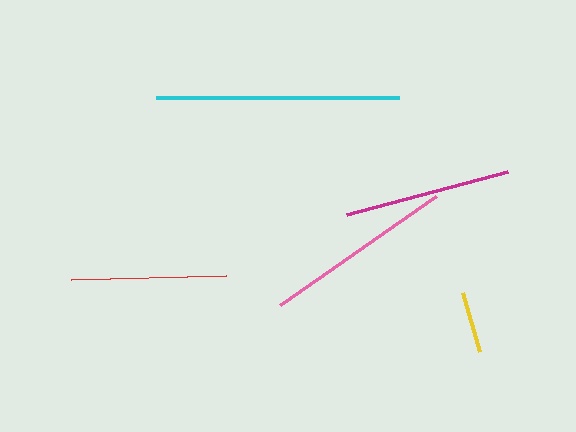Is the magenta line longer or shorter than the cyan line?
The cyan line is longer than the magenta line.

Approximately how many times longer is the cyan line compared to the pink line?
The cyan line is approximately 1.3 times the length of the pink line.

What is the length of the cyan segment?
The cyan segment is approximately 243 pixels long.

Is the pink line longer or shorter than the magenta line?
The pink line is longer than the magenta line.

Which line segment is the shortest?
The yellow line is the shortest at approximately 62 pixels.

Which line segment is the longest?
The cyan line is the longest at approximately 243 pixels.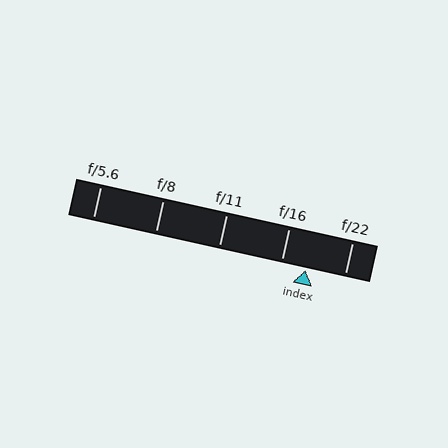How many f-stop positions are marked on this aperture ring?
There are 5 f-stop positions marked.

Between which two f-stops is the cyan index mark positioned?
The index mark is between f/16 and f/22.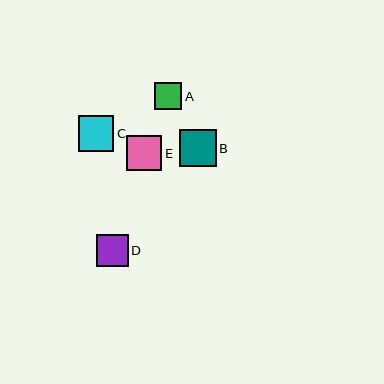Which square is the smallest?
Square A is the smallest with a size of approximately 27 pixels.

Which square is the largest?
Square B is the largest with a size of approximately 37 pixels.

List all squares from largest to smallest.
From largest to smallest: B, C, E, D, A.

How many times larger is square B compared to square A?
Square B is approximately 1.4 times the size of square A.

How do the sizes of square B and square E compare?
Square B and square E are approximately the same size.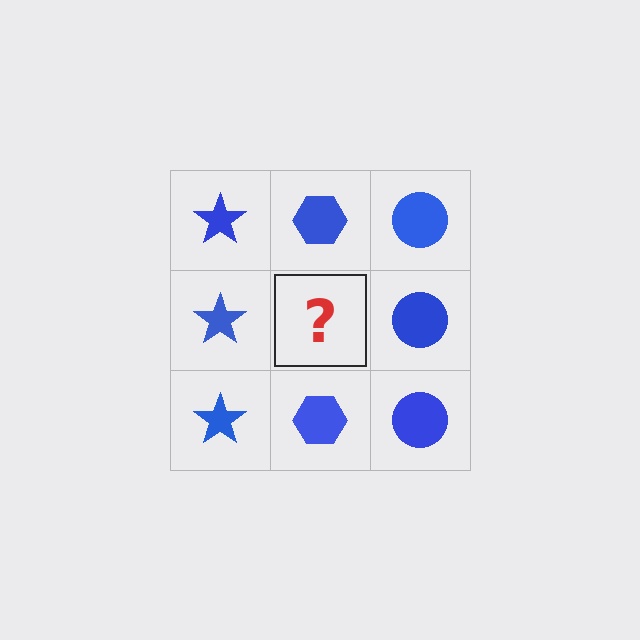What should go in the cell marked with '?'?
The missing cell should contain a blue hexagon.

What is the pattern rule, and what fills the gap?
The rule is that each column has a consistent shape. The gap should be filled with a blue hexagon.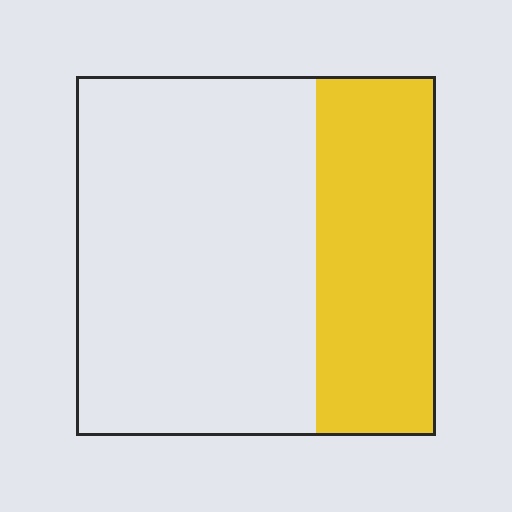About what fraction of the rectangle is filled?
About one third (1/3).